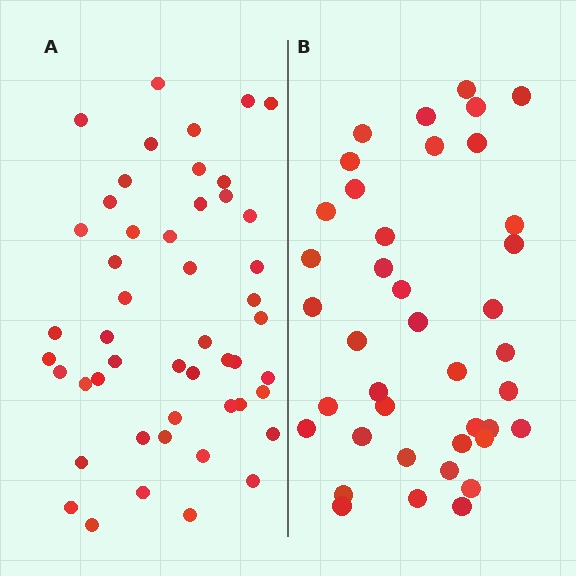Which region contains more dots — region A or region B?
Region A (the left region) has more dots.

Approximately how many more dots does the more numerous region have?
Region A has roughly 8 or so more dots than region B.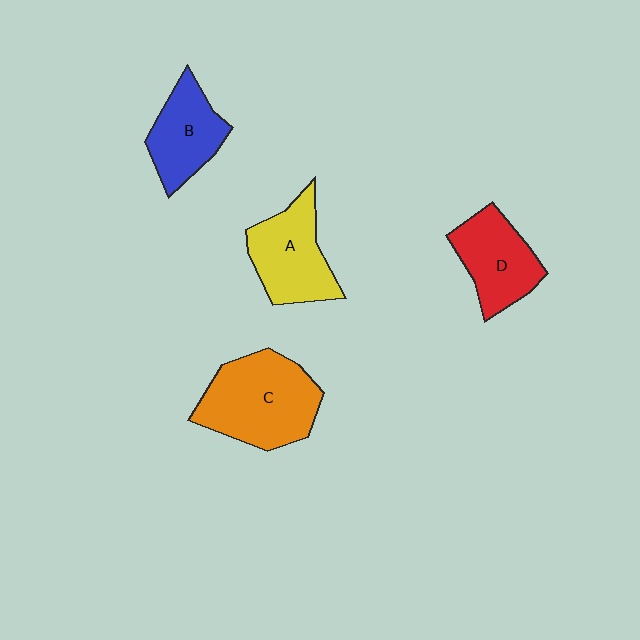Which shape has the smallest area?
Shape B (blue).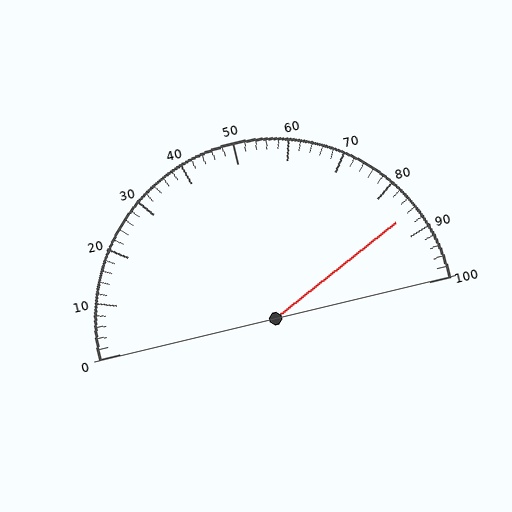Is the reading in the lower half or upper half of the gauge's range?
The reading is in the upper half of the range (0 to 100).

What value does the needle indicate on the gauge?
The needle indicates approximately 86.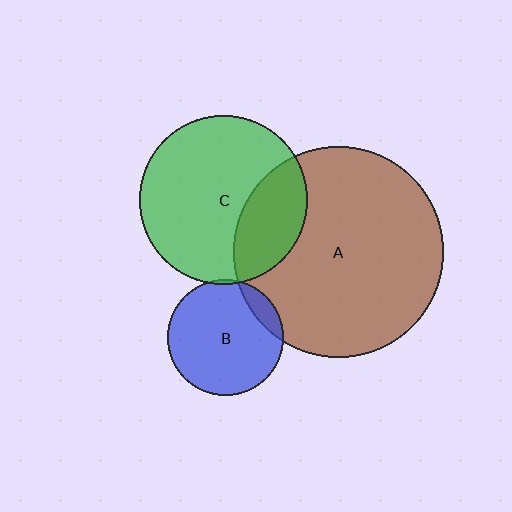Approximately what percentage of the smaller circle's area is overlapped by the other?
Approximately 30%.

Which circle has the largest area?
Circle A (brown).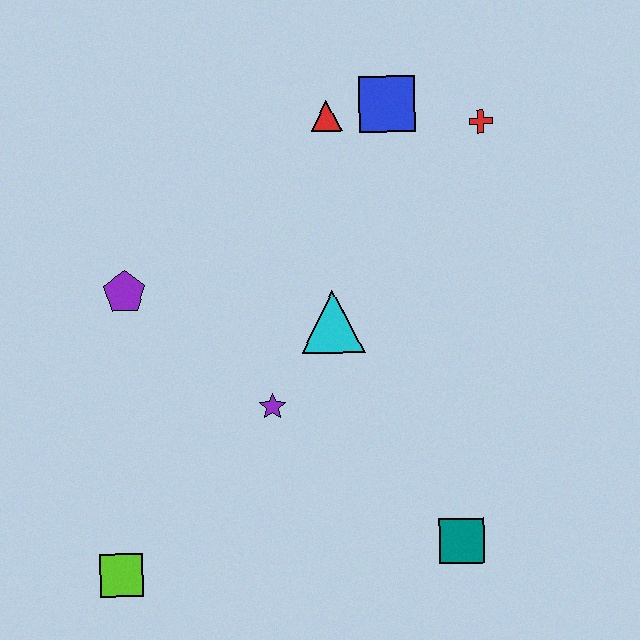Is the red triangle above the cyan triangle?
Yes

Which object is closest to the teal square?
The purple star is closest to the teal square.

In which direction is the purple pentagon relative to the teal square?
The purple pentagon is to the left of the teal square.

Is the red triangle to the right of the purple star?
Yes